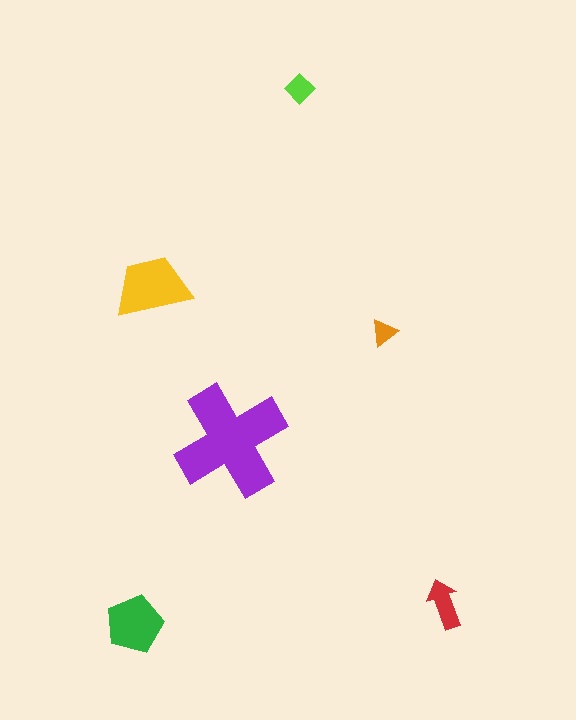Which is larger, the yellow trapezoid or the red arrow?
The yellow trapezoid.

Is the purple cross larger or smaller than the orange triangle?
Larger.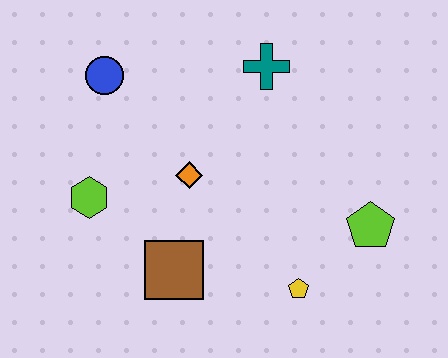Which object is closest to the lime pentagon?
The yellow pentagon is closest to the lime pentagon.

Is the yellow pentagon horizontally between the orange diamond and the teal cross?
No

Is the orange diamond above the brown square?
Yes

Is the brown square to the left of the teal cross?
Yes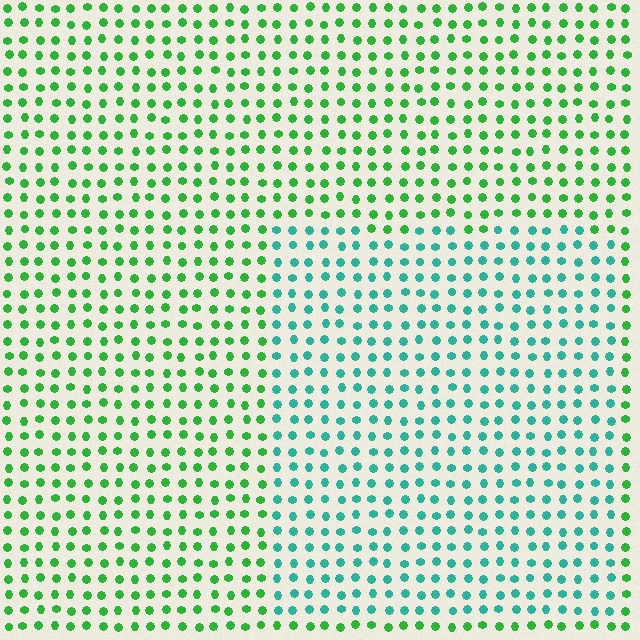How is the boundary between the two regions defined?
The boundary is defined purely by a slight shift in hue (about 44 degrees). Spacing, size, and orientation are identical on both sides.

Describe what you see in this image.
The image is filled with small green elements in a uniform arrangement. A rectangle-shaped region is visible where the elements are tinted to a slightly different hue, forming a subtle color boundary.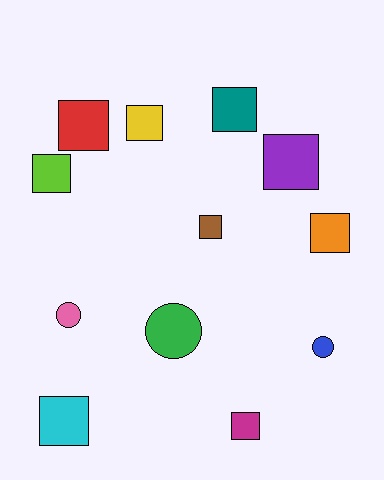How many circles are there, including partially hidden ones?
There are 3 circles.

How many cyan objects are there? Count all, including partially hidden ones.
There is 1 cyan object.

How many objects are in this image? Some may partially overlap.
There are 12 objects.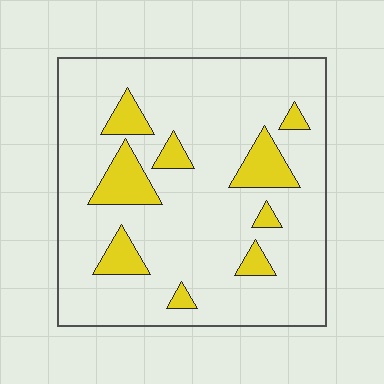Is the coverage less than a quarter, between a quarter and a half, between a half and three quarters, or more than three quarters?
Less than a quarter.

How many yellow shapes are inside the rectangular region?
9.